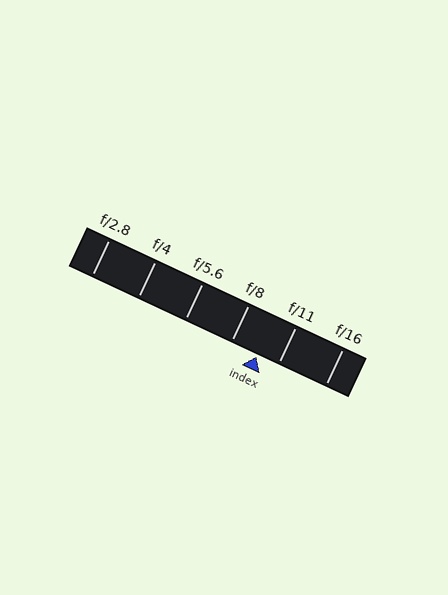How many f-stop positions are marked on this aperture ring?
There are 6 f-stop positions marked.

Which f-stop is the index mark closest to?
The index mark is closest to f/11.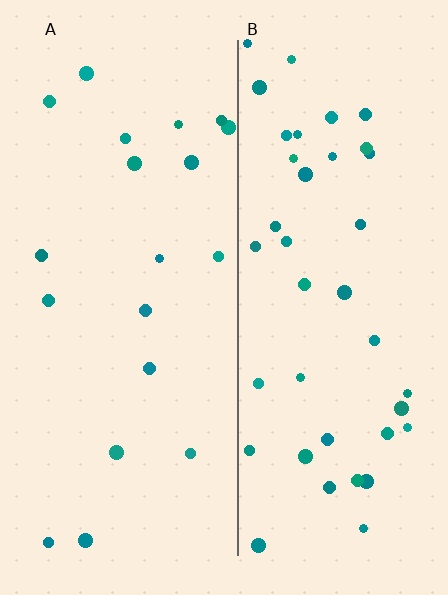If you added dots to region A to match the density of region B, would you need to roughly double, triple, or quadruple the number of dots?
Approximately double.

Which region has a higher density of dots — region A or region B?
B (the right).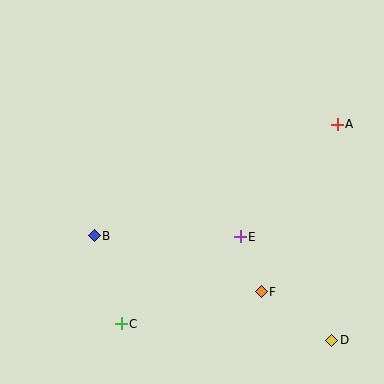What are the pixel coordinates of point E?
Point E is at (240, 237).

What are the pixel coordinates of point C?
Point C is at (121, 324).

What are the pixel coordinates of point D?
Point D is at (332, 340).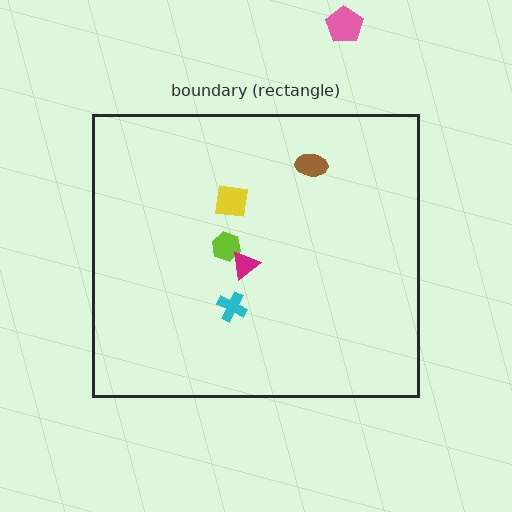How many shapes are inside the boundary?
5 inside, 1 outside.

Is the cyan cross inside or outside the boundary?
Inside.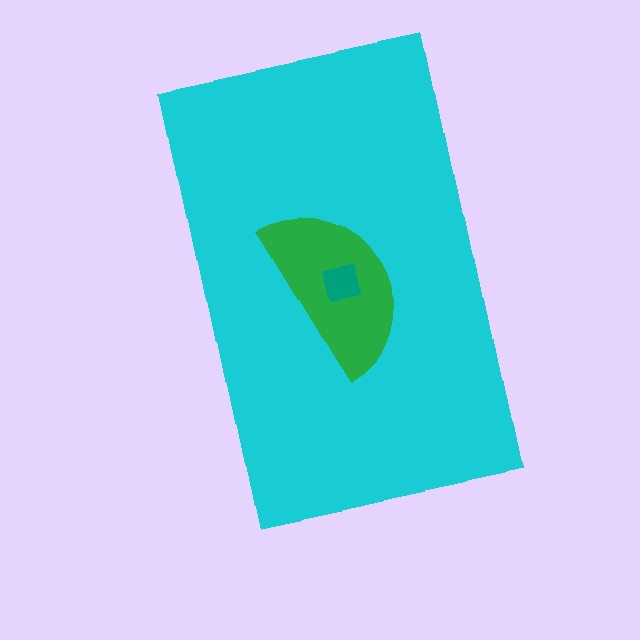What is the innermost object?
The teal square.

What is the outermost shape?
The cyan rectangle.